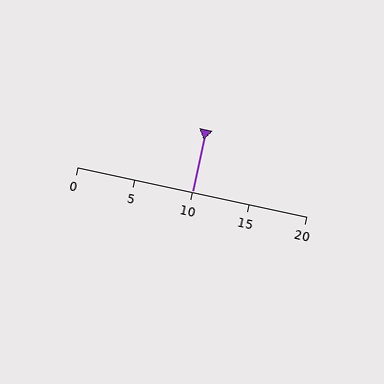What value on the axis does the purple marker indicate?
The marker indicates approximately 10.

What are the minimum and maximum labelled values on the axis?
The axis runs from 0 to 20.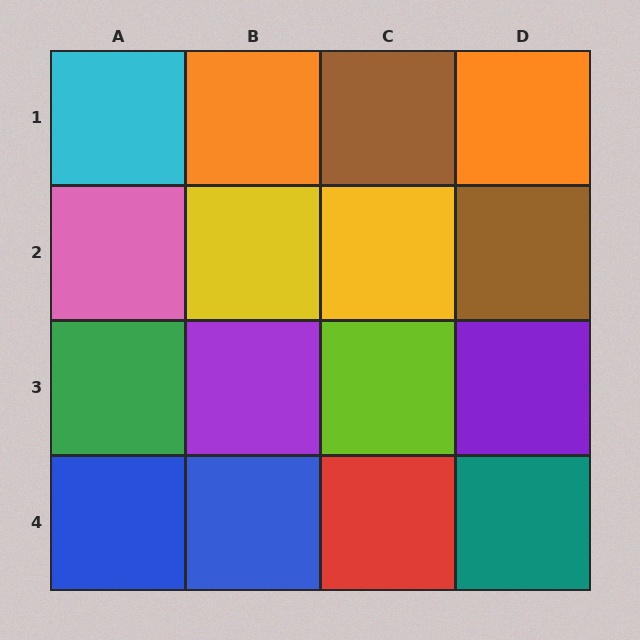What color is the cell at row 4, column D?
Teal.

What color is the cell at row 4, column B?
Blue.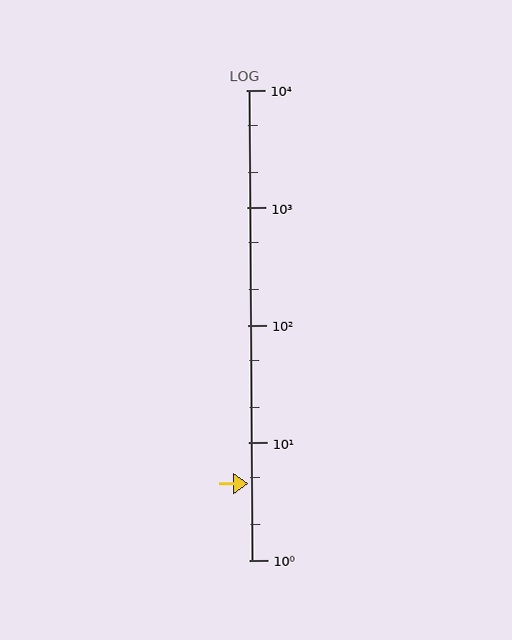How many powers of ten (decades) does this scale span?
The scale spans 4 decades, from 1 to 10000.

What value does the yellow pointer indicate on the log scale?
The pointer indicates approximately 4.5.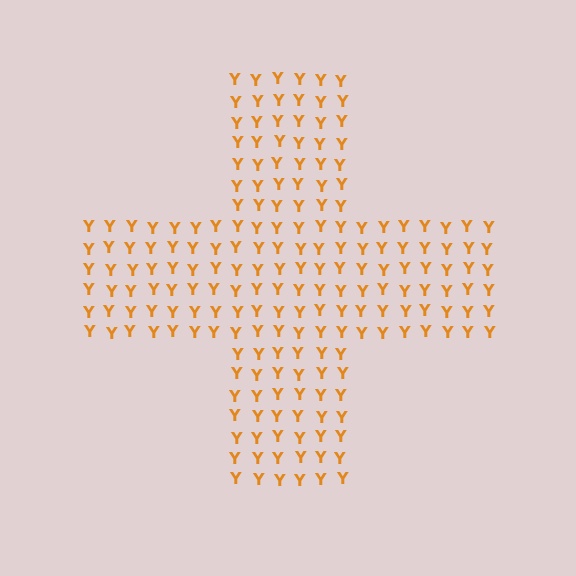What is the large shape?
The large shape is a cross.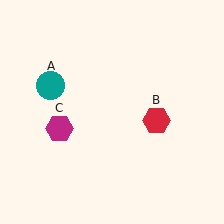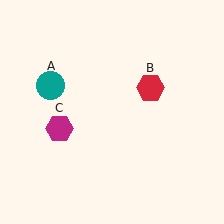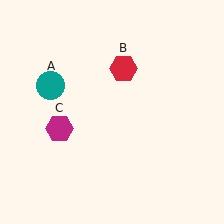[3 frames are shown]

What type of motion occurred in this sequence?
The red hexagon (object B) rotated counterclockwise around the center of the scene.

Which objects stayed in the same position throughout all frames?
Teal circle (object A) and magenta hexagon (object C) remained stationary.